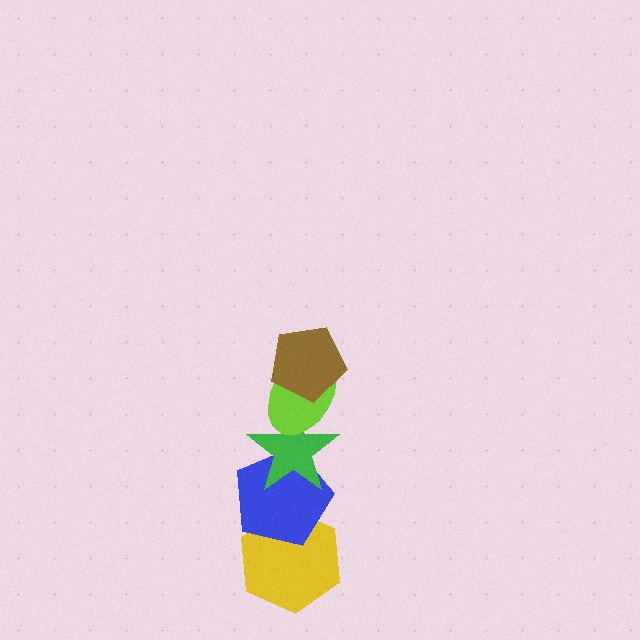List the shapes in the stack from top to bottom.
From top to bottom: the brown pentagon, the lime ellipse, the green star, the blue pentagon, the yellow hexagon.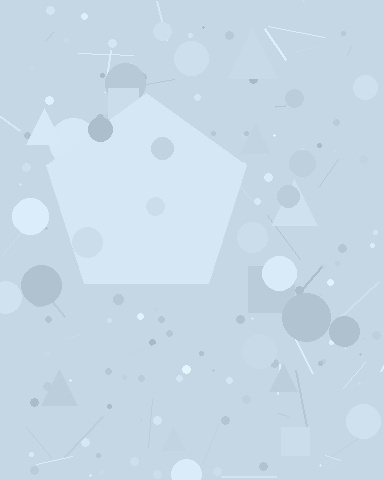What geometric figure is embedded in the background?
A pentagon is embedded in the background.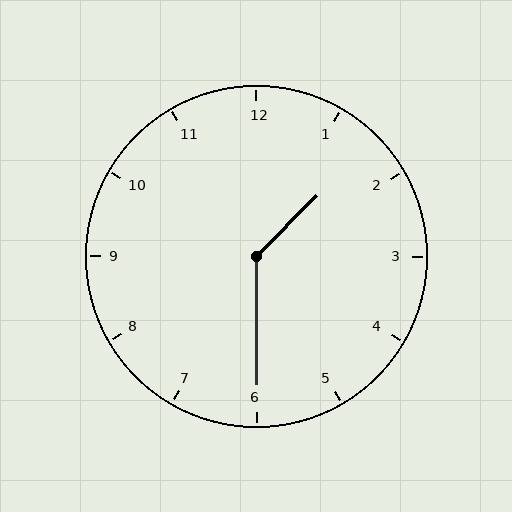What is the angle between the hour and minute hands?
Approximately 135 degrees.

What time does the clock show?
1:30.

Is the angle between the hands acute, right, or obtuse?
It is obtuse.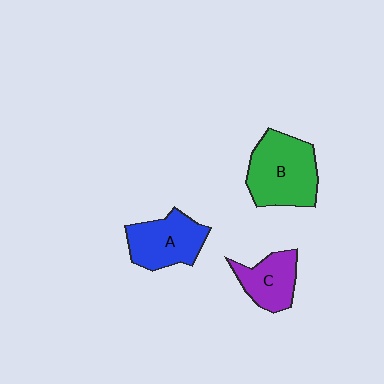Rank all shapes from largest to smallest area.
From largest to smallest: B (green), A (blue), C (purple).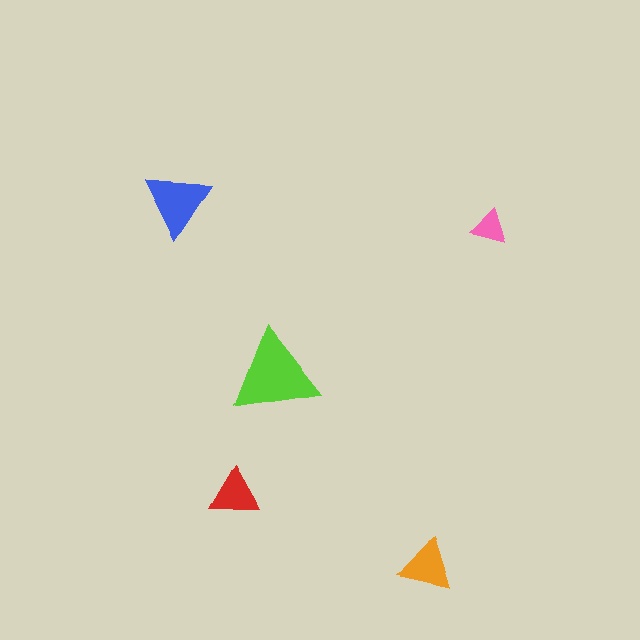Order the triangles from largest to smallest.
the lime one, the blue one, the orange one, the red one, the pink one.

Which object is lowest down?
The orange triangle is bottommost.